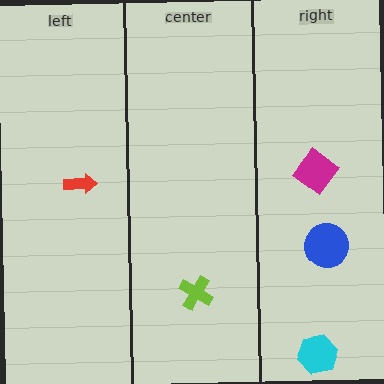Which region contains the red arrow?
The left region.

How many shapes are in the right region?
3.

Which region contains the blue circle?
The right region.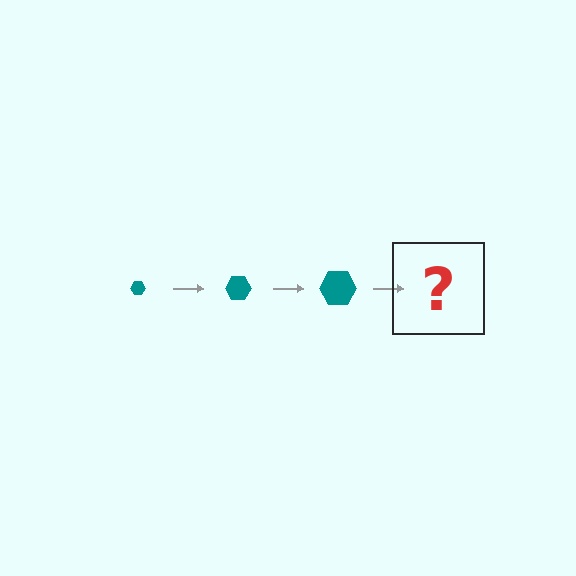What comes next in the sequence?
The next element should be a teal hexagon, larger than the previous one.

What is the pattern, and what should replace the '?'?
The pattern is that the hexagon gets progressively larger each step. The '?' should be a teal hexagon, larger than the previous one.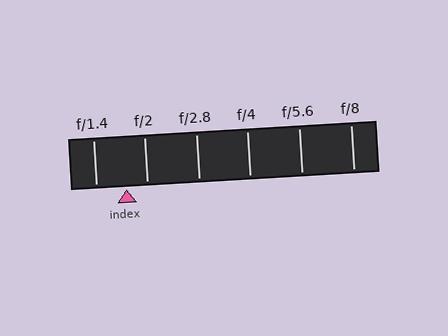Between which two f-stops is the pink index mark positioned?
The index mark is between f/1.4 and f/2.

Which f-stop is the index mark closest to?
The index mark is closest to f/2.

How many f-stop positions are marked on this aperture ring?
There are 6 f-stop positions marked.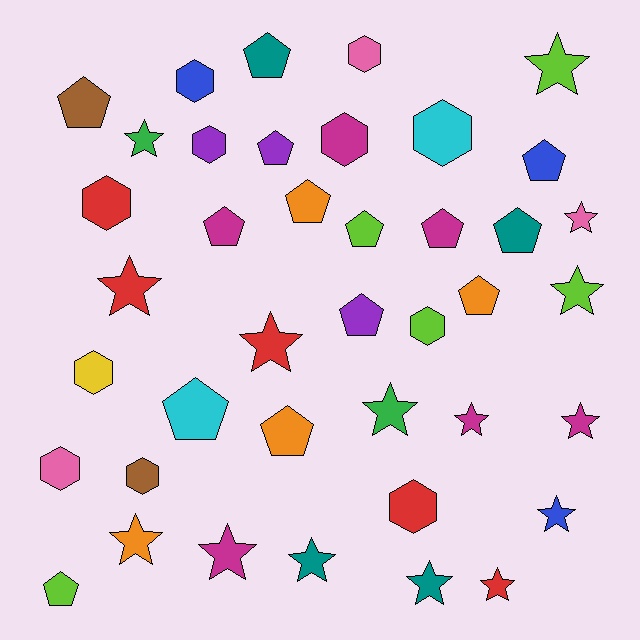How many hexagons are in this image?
There are 11 hexagons.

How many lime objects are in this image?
There are 5 lime objects.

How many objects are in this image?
There are 40 objects.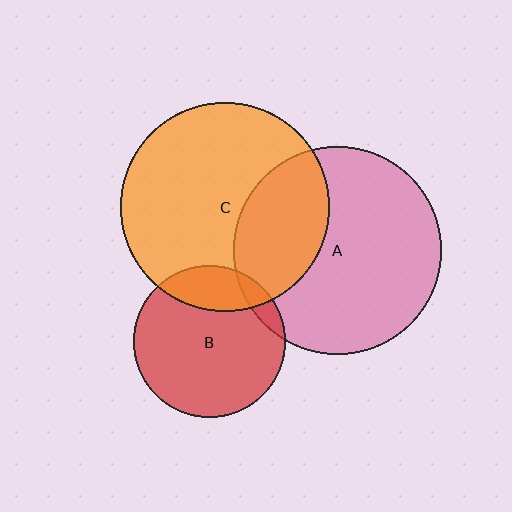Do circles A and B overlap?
Yes.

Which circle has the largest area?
Circle C (orange).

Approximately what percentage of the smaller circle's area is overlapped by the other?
Approximately 5%.